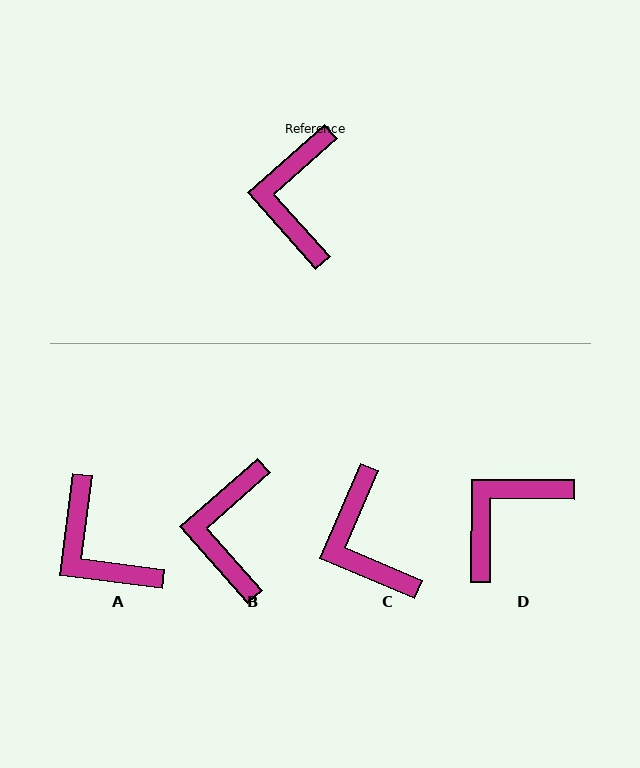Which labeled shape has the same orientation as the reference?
B.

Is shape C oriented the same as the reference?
No, it is off by about 26 degrees.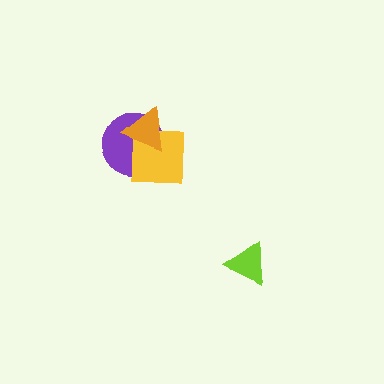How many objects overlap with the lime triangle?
0 objects overlap with the lime triangle.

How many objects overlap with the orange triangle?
2 objects overlap with the orange triangle.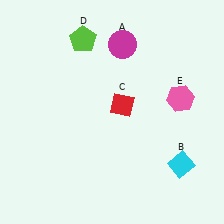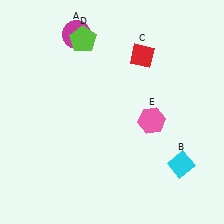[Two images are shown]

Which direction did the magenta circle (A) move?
The magenta circle (A) moved left.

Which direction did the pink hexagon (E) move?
The pink hexagon (E) moved left.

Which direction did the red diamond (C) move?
The red diamond (C) moved up.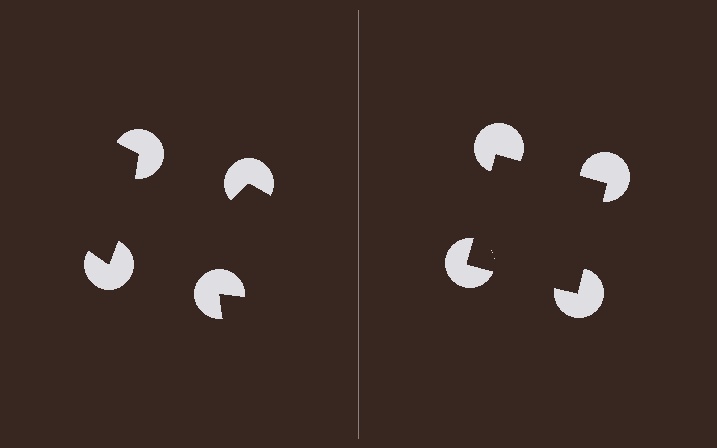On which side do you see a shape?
An illusory square appears on the right side. On the left side the wedge cuts are rotated, so no coherent shape forms.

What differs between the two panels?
The pac-man discs are positioned identically on both sides; only the wedge orientations differ. On the right they align to a square; on the left they are misaligned.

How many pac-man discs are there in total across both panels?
8 — 4 on each side.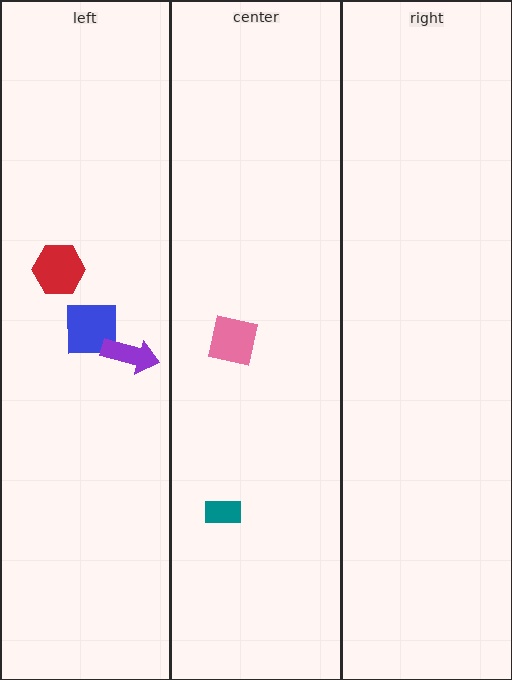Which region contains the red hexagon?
The left region.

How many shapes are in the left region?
3.